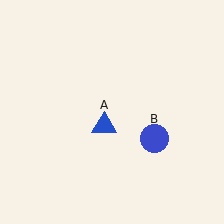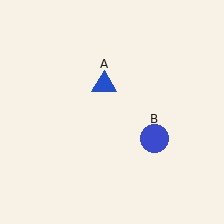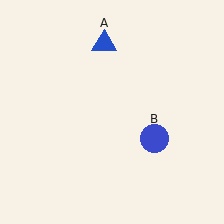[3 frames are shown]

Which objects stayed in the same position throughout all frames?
Blue circle (object B) remained stationary.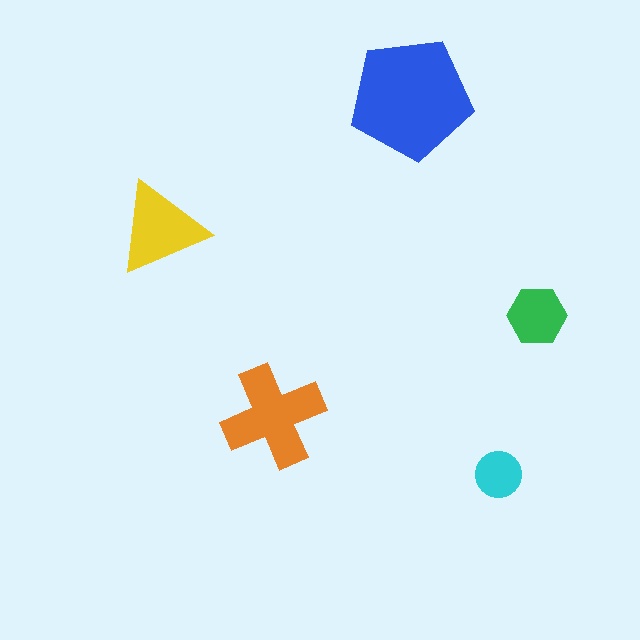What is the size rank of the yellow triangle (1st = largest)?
3rd.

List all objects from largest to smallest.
The blue pentagon, the orange cross, the yellow triangle, the green hexagon, the cyan circle.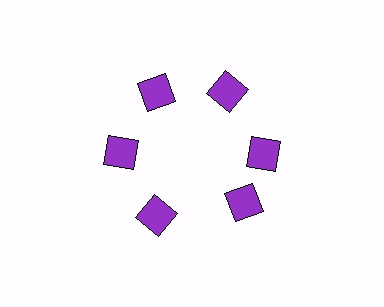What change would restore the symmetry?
The symmetry would be restored by rotating it back into even spacing with its neighbors so that all 6 squares sit at equal angles and equal distance from the center.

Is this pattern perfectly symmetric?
No. The 6 purple squares are arranged in a ring, but one element near the 5 o'clock position is rotated out of alignment along the ring, breaking the 6-fold rotational symmetry.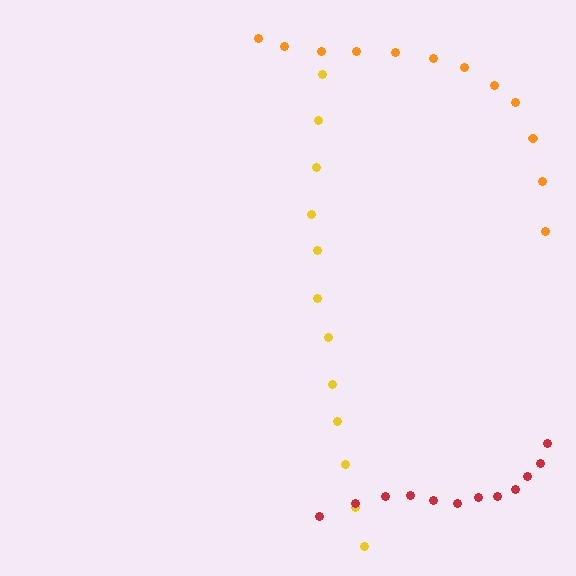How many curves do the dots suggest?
There are 3 distinct paths.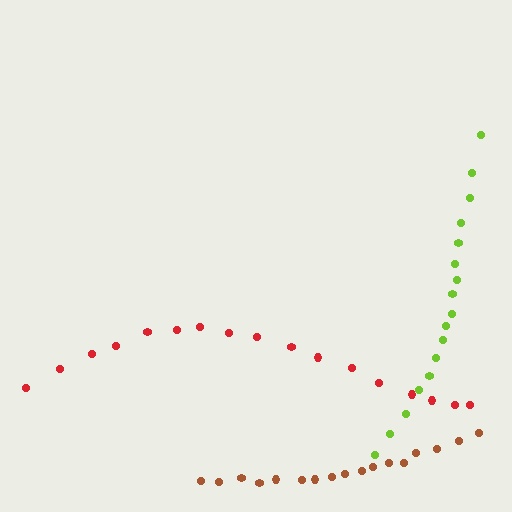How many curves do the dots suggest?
There are 3 distinct paths.